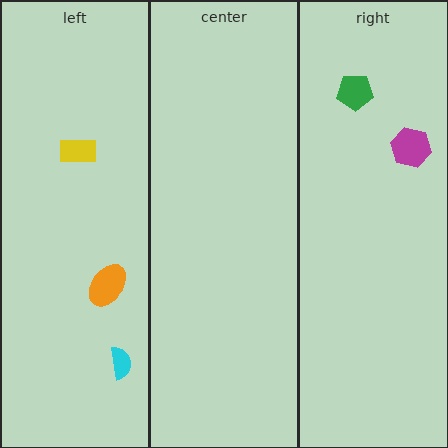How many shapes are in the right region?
2.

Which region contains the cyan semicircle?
The left region.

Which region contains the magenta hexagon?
The right region.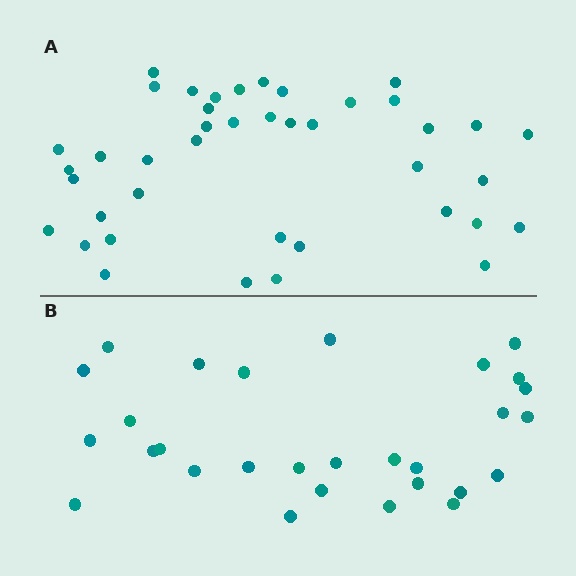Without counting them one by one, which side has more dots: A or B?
Region A (the top region) has more dots.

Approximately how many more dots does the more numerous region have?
Region A has roughly 12 or so more dots than region B.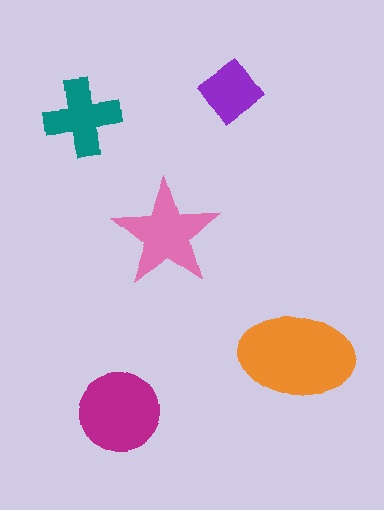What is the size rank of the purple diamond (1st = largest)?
5th.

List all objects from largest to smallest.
The orange ellipse, the magenta circle, the pink star, the teal cross, the purple diamond.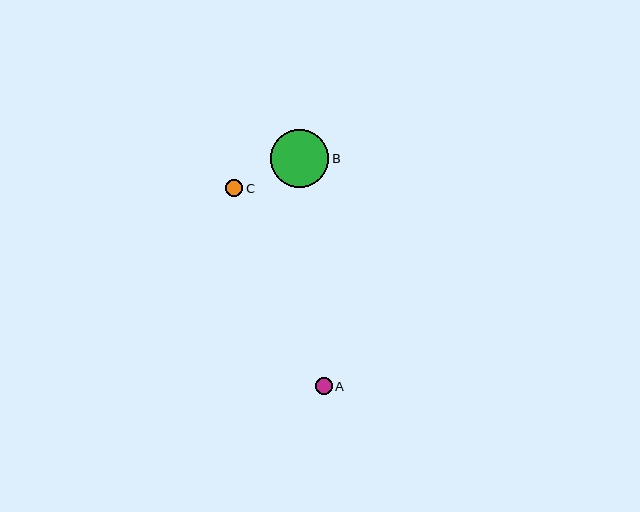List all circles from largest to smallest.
From largest to smallest: B, A, C.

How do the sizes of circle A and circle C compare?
Circle A and circle C are approximately the same size.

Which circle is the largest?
Circle B is the largest with a size of approximately 58 pixels.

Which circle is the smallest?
Circle C is the smallest with a size of approximately 17 pixels.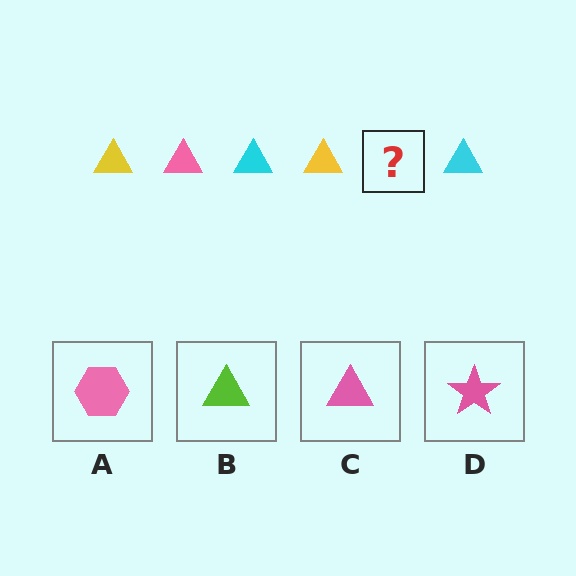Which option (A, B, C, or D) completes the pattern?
C.